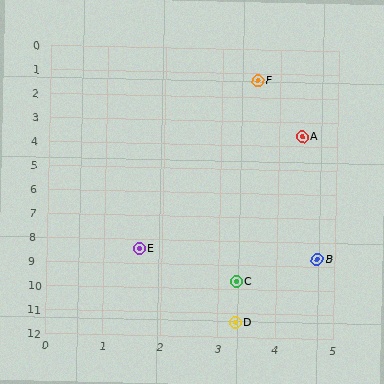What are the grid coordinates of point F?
Point F is at approximately (3.6, 1.3).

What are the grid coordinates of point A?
Point A is at approximately (4.4, 3.6).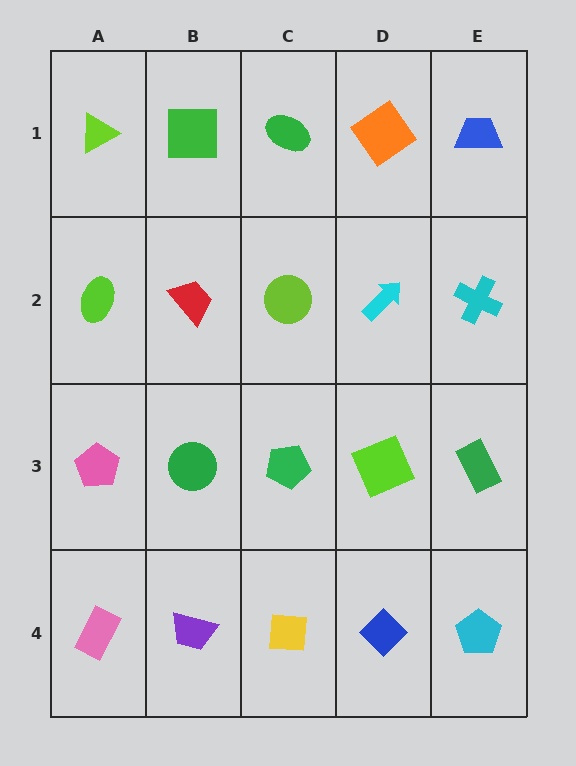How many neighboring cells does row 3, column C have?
4.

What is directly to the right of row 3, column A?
A green circle.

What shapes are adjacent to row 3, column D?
A cyan arrow (row 2, column D), a blue diamond (row 4, column D), a green pentagon (row 3, column C), a green rectangle (row 3, column E).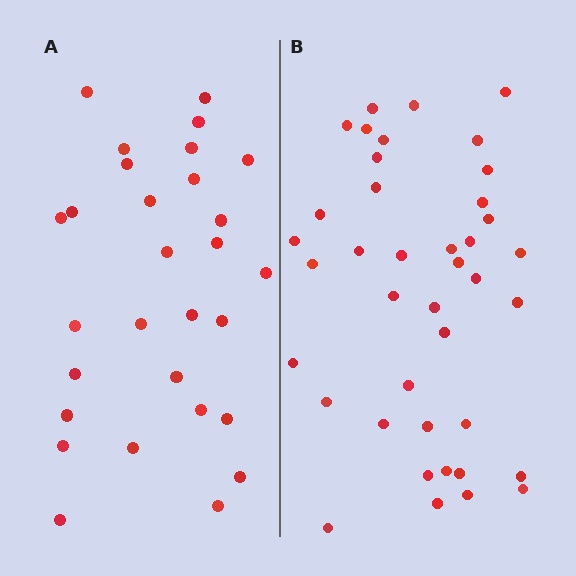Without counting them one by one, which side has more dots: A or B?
Region B (the right region) has more dots.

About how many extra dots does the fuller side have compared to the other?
Region B has roughly 12 or so more dots than region A.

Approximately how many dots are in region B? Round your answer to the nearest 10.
About 40 dots.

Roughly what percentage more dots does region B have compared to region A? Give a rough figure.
About 40% more.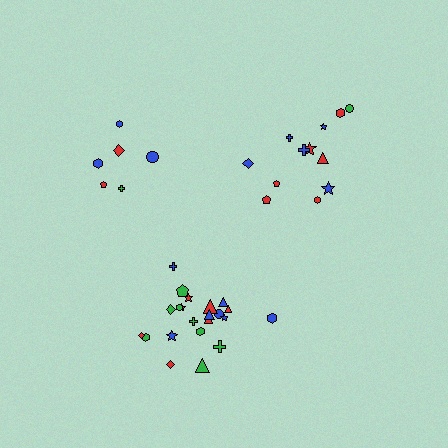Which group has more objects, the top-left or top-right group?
The top-right group.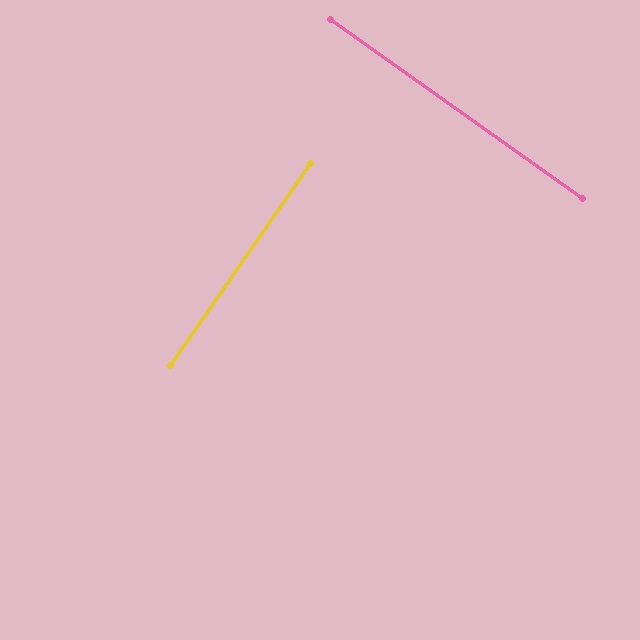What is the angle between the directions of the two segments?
Approximately 89 degrees.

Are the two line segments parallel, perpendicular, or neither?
Perpendicular — they meet at approximately 89°.